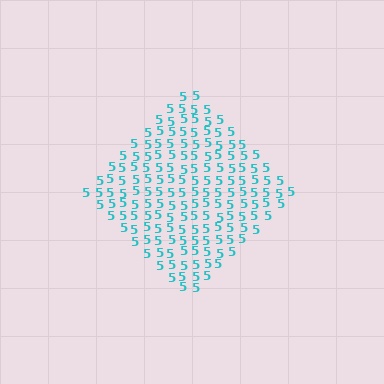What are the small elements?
The small elements are digit 5's.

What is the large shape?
The large shape is a diamond.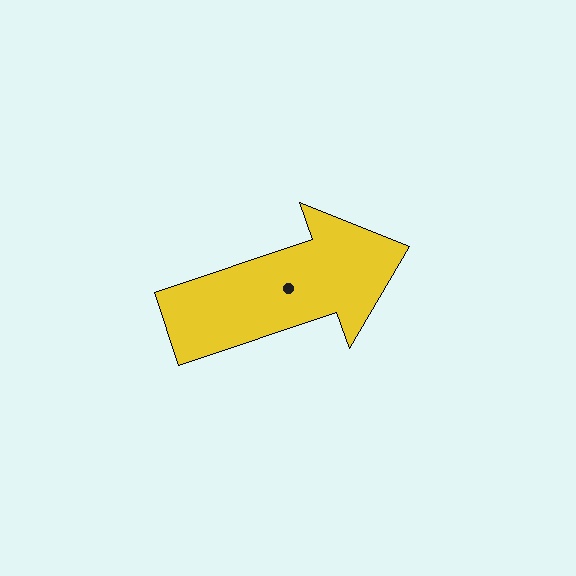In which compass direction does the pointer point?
East.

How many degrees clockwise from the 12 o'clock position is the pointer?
Approximately 71 degrees.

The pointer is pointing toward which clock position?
Roughly 2 o'clock.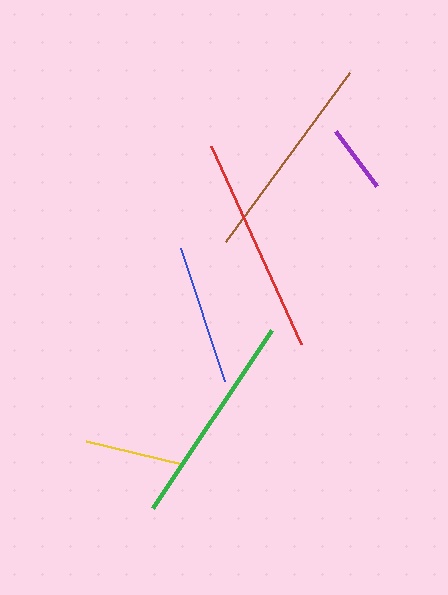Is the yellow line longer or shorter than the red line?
The red line is longer than the yellow line.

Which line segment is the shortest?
The purple line is the shortest at approximately 68 pixels.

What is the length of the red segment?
The red segment is approximately 217 pixels long.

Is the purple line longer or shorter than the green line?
The green line is longer than the purple line.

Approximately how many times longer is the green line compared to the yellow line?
The green line is approximately 2.2 times the length of the yellow line.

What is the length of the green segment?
The green segment is approximately 214 pixels long.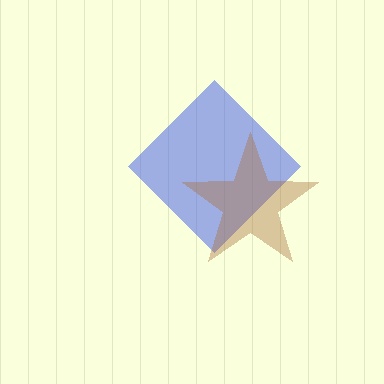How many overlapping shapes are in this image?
There are 2 overlapping shapes in the image.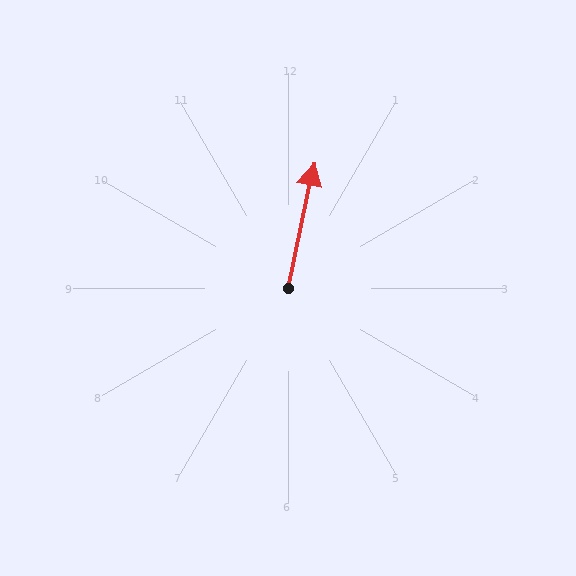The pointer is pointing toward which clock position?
Roughly 12 o'clock.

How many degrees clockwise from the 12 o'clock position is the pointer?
Approximately 12 degrees.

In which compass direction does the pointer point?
North.